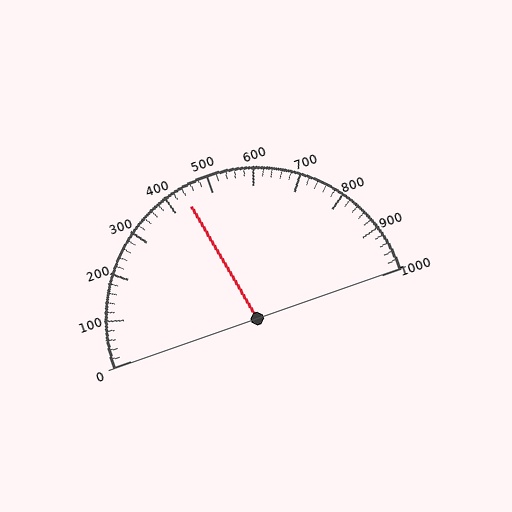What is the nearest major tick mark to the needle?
The nearest major tick mark is 400.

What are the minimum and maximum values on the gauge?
The gauge ranges from 0 to 1000.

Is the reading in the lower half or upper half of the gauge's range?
The reading is in the lower half of the range (0 to 1000).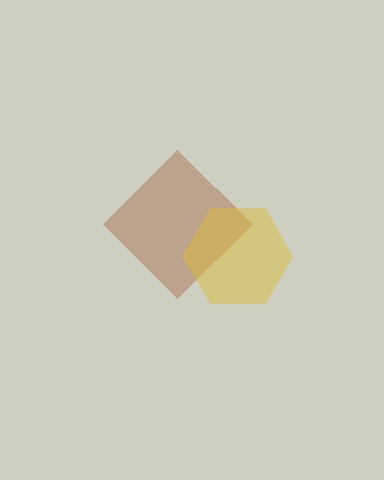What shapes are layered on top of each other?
The layered shapes are: a brown diamond, a yellow hexagon.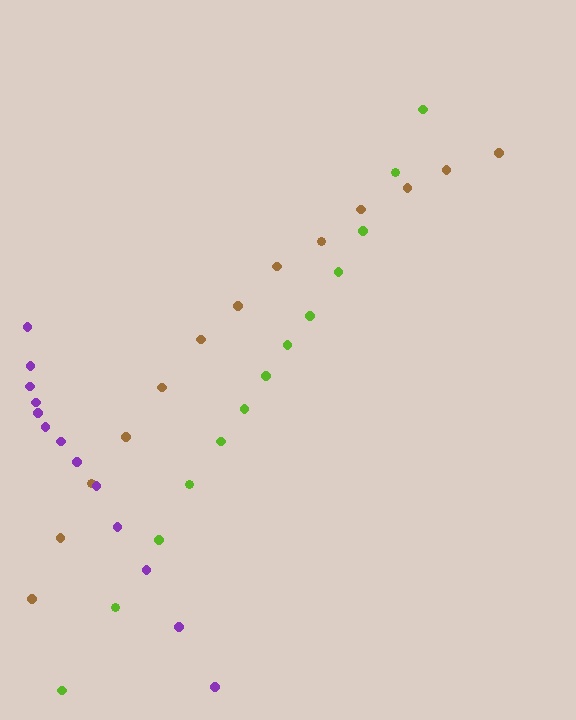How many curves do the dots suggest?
There are 3 distinct paths.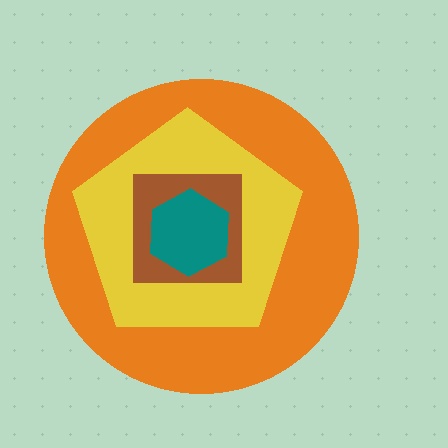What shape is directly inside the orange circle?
The yellow pentagon.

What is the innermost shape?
The teal hexagon.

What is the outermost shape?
The orange circle.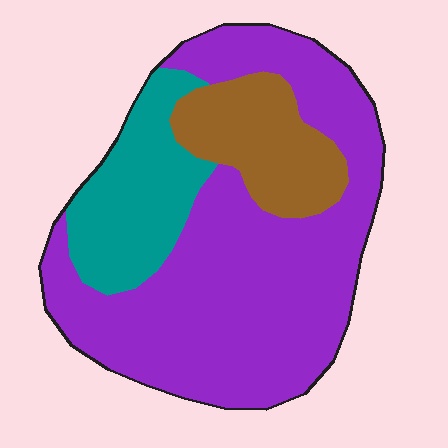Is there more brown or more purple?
Purple.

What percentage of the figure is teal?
Teal covers roughly 20% of the figure.